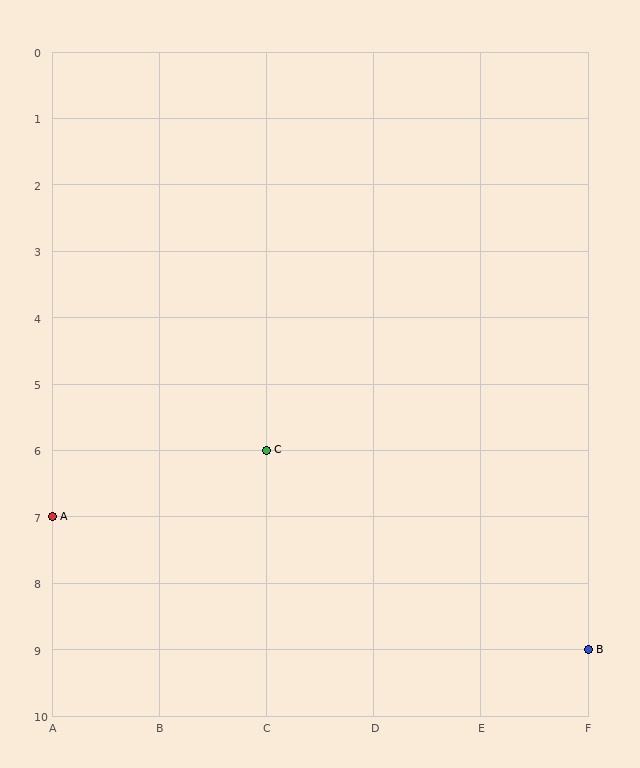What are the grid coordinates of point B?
Point B is at grid coordinates (F, 9).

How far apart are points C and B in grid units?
Points C and B are 3 columns and 3 rows apart (about 4.2 grid units diagonally).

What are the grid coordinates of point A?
Point A is at grid coordinates (A, 7).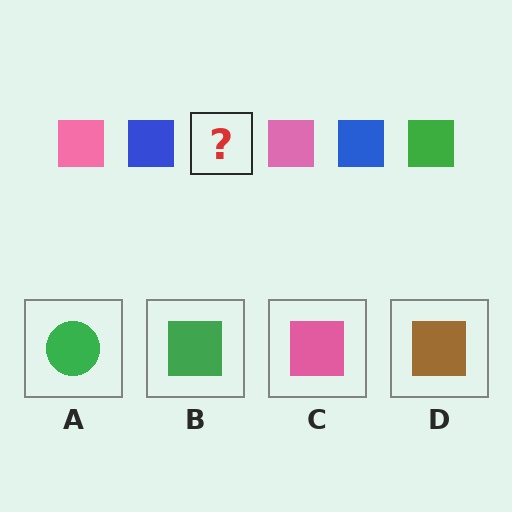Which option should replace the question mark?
Option B.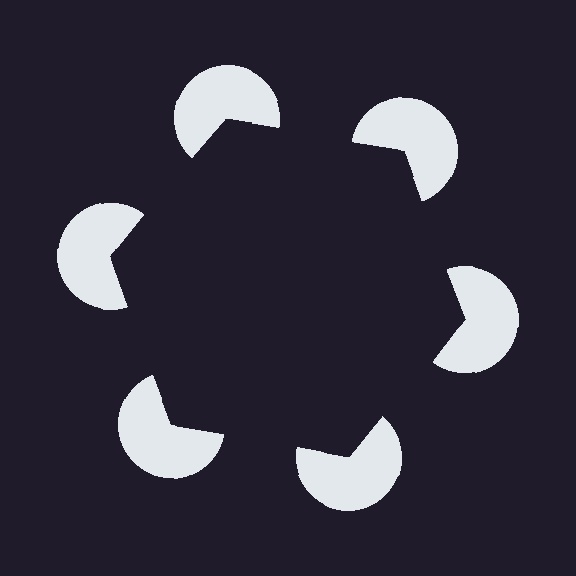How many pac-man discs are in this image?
There are 6 — one at each vertex of the illusory hexagon.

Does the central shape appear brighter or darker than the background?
It typically appears slightly darker than the background, even though no actual brightness change is drawn.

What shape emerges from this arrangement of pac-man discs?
An illusory hexagon — its edges are inferred from the aligned wedge cuts in the pac-man discs, not physically drawn.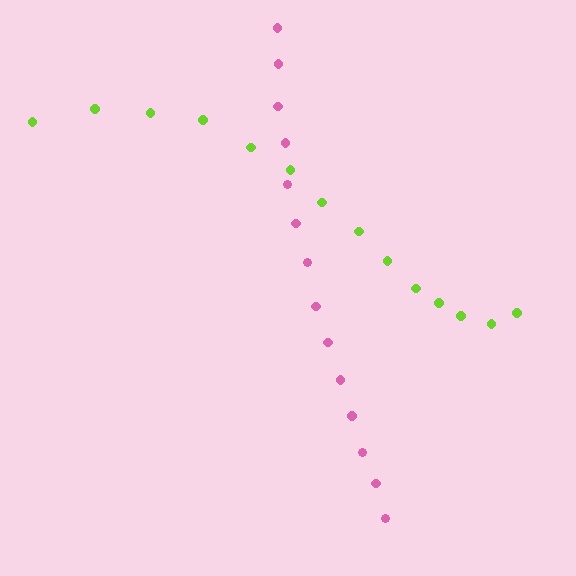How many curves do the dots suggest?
There are 2 distinct paths.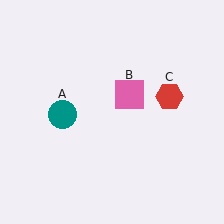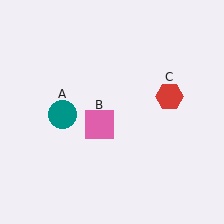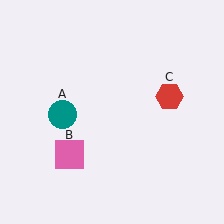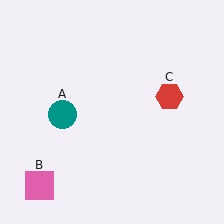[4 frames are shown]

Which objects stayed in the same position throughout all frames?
Teal circle (object A) and red hexagon (object C) remained stationary.